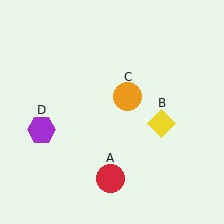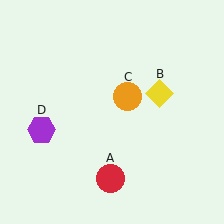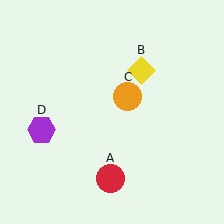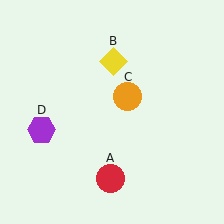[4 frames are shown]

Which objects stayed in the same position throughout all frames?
Red circle (object A) and orange circle (object C) and purple hexagon (object D) remained stationary.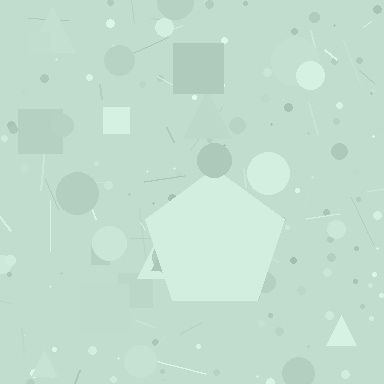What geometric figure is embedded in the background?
A pentagon is embedded in the background.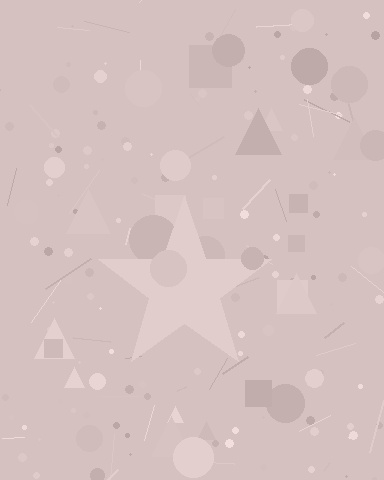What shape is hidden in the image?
A star is hidden in the image.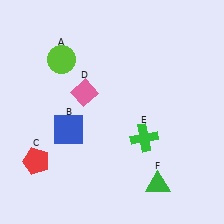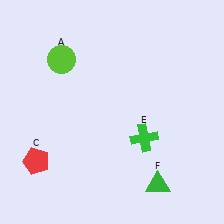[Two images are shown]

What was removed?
The blue square (B), the pink diamond (D) were removed in Image 2.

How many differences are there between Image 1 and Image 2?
There are 2 differences between the two images.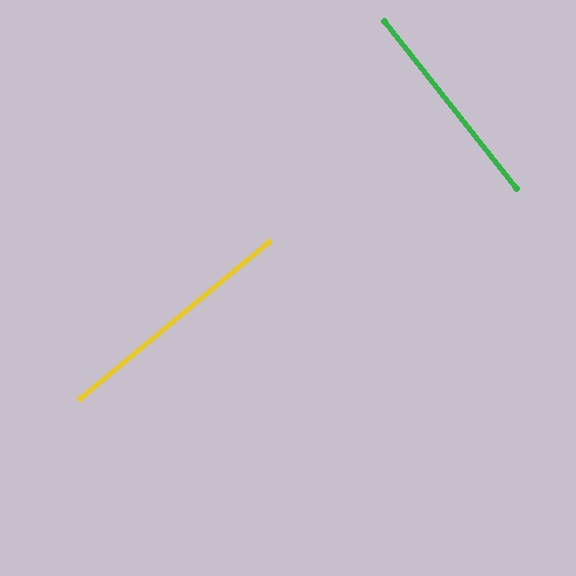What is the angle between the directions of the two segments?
Approximately 89 degrees.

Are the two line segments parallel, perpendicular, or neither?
Perpendicular — they meet at approximately 89°.